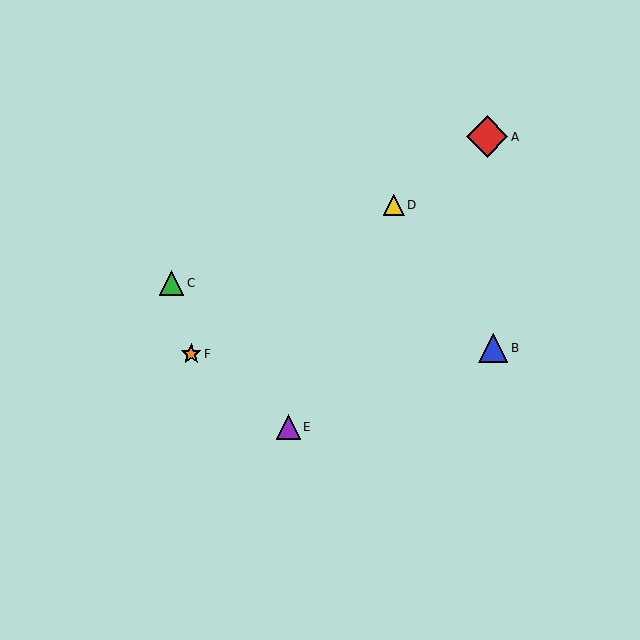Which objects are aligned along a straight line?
Objects A, D, F are aligned along a straight line.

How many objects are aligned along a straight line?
3 objects (A, D, F) are aligned along a straight line.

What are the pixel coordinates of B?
Object B is at (493, 348).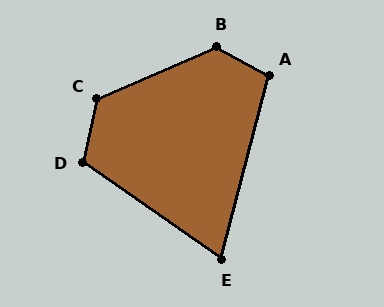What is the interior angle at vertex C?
Approximately 126 degrees (obtuse).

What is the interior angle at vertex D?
Approximately 112 degrees (obtuse).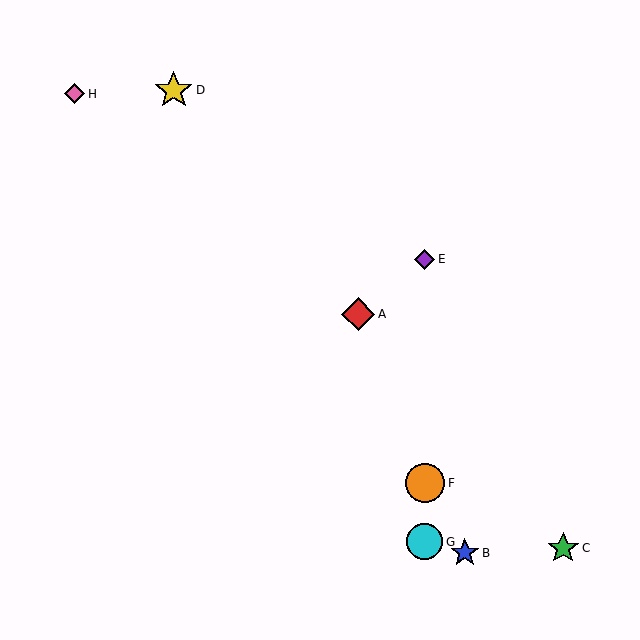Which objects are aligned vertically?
Objects E, F, G are aligned vertically.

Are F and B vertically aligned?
No, F is at x≈425 and B is at x≈465.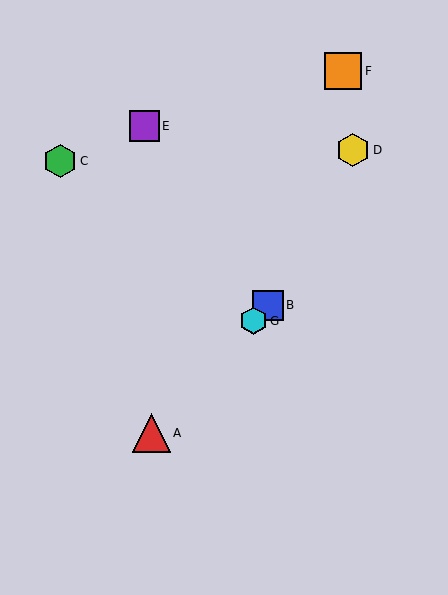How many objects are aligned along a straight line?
3 objects (A, B, G) are aligned along a straight line.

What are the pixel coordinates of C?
Object C is at (60, 161).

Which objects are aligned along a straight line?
Objects A, B, G are aligned along a straight line.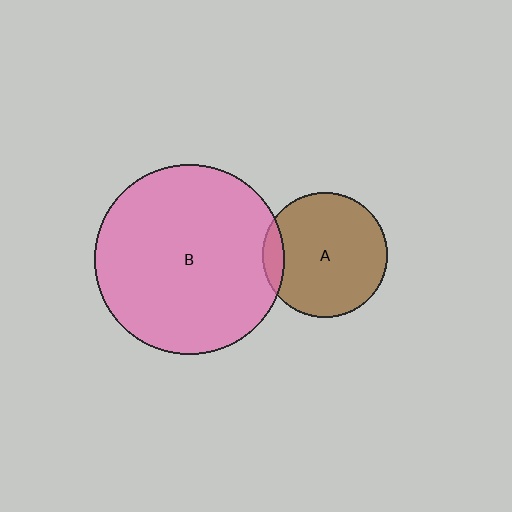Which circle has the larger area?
Circle B (pink).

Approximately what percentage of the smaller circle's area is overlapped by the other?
Approximately 10%.